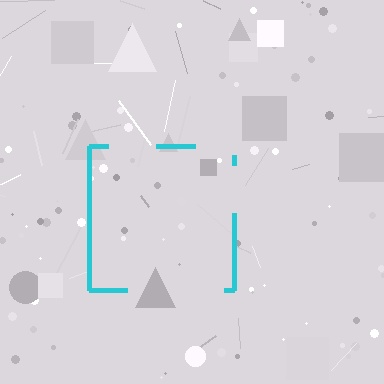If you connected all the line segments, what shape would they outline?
They would outline a square.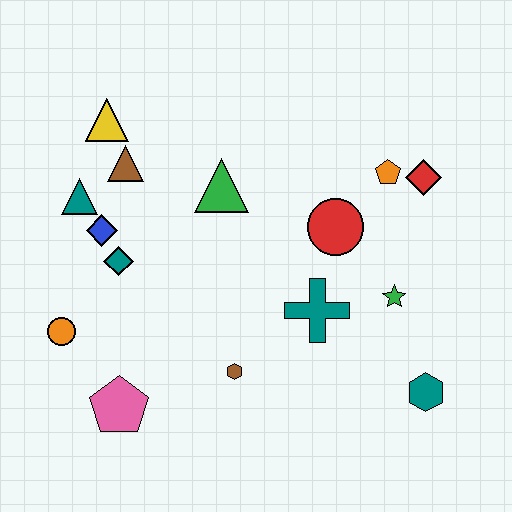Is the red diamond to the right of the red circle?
Yes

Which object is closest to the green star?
The teal cross is closest to the green star.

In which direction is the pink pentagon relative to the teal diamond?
The pink pentagon is below the teal diamond.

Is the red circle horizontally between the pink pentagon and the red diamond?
Yes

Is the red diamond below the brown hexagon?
No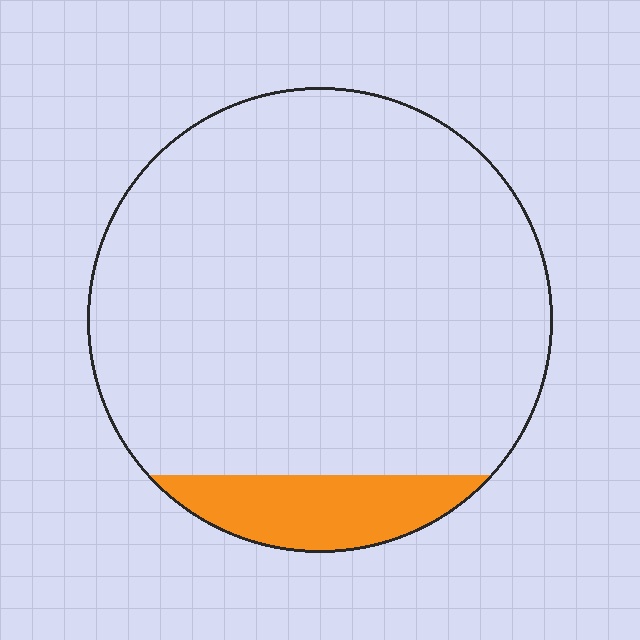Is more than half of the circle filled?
No.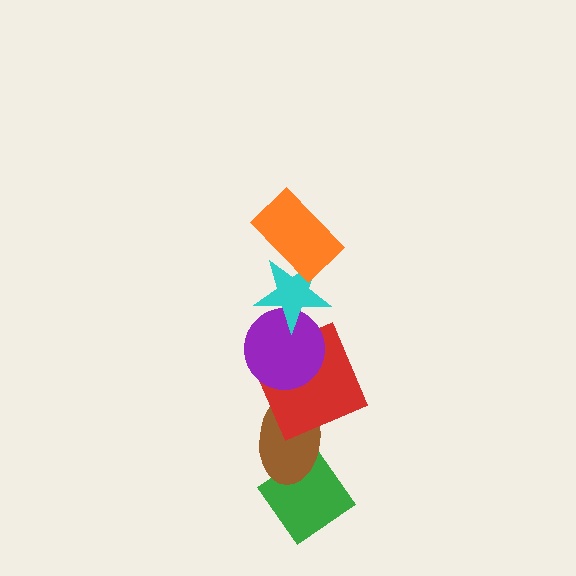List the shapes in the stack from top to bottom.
From top to bottom: the orange rectangle, the cyan star, the purple circle, the red square, the brown ellipse, the green diamond.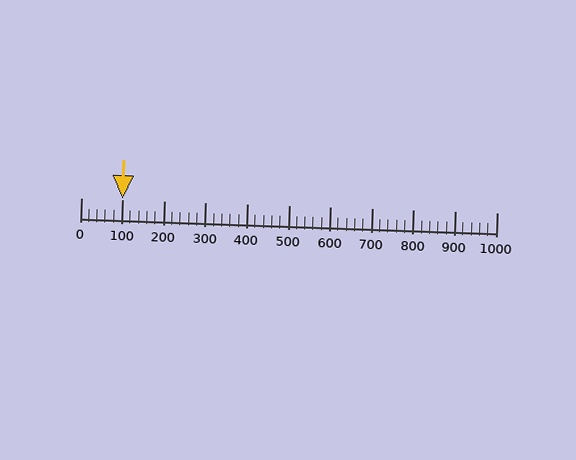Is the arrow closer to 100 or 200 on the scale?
The arrow is closer to 100.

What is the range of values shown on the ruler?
The ruler shows values from 0 to 1000.